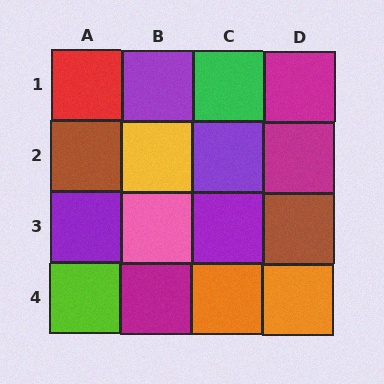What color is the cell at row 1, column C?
Green.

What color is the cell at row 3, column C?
Purple.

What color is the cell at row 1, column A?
Red.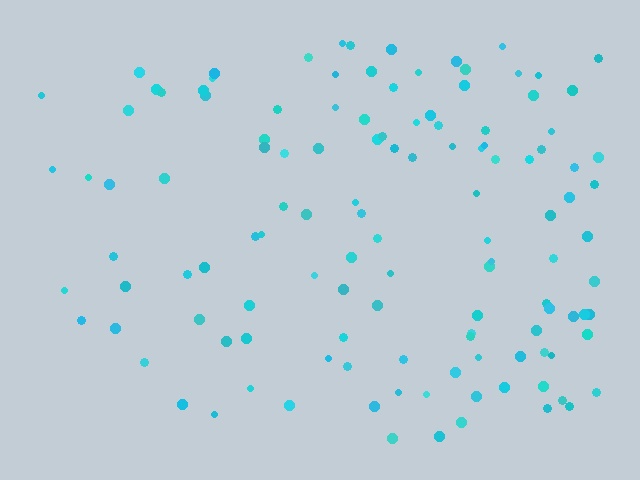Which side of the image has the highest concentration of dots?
The right.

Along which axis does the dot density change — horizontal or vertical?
Horizontal.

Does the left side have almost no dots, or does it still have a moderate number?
Still a moderate number, just noticeably fewer than the right.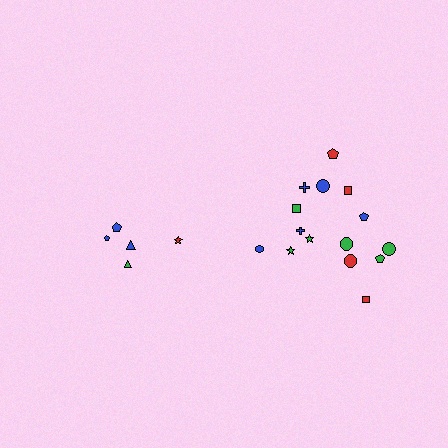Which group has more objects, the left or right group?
The right group.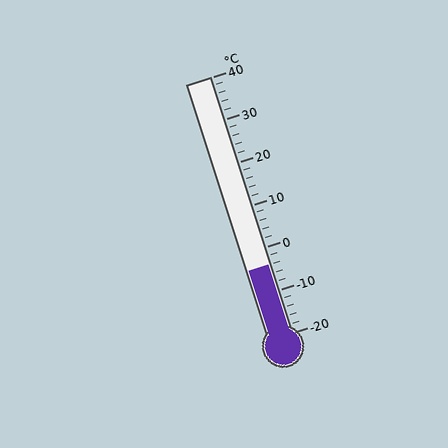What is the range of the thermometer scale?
The thermometer scale ranges from -20°C to 40°C.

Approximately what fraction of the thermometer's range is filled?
The thermometer is filled to approximately 25% of its range.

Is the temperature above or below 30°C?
The temperature is below 30°C.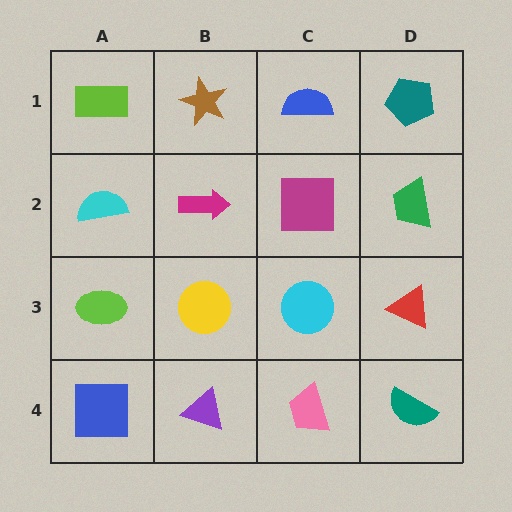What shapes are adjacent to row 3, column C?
A magenta square (row 2, column C), a pink trapezoid (row 4, column C), a yellow circle (row 3, column B), a red triangle (row 3, column D).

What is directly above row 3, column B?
A magenta arrow.